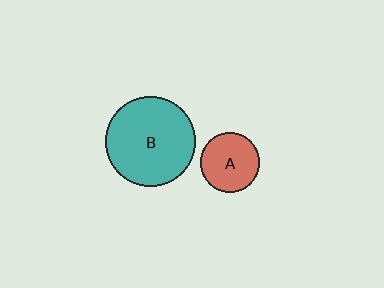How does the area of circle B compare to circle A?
Approximately 2.3 times.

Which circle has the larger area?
Circle B (teal).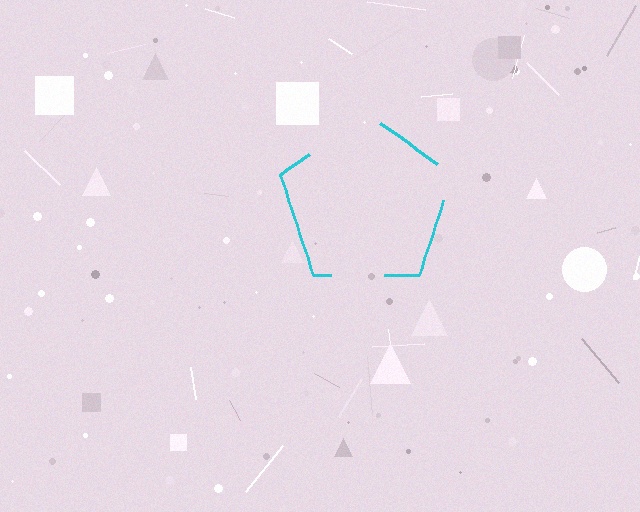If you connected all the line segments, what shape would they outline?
They would outline a pentagon.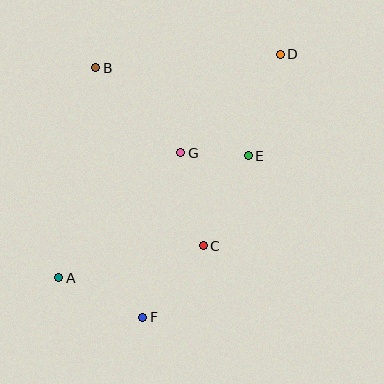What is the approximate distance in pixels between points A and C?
The distance between A and C is approximately 148 pixels.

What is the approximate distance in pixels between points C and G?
The distance between C and G is approximately 96 pixels.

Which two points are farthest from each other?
Points A and D are farthest from each other.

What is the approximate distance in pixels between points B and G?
The distance between B and G is approximately 120 pixels.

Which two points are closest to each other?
Points E and G are closest to each other.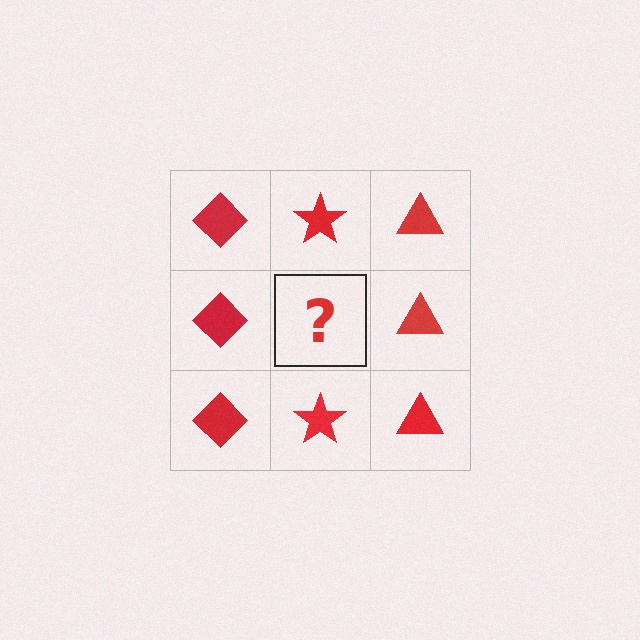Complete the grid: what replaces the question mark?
The question mark should be replaced with a red star.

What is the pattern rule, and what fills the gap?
The rule is that each column has a consistent shape. The gap should be filled with a red star.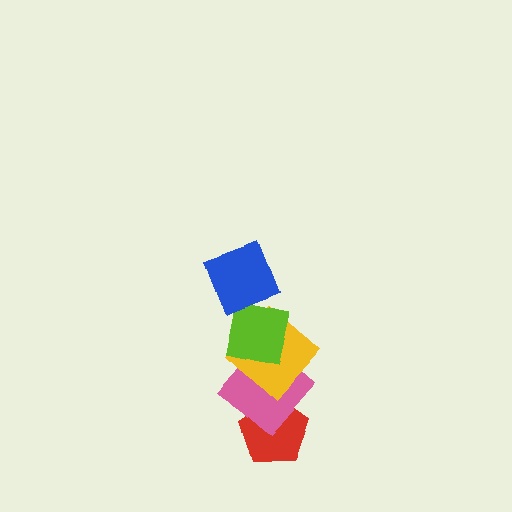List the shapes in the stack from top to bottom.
From top to bottom: the blue square, the lime square, the yellow diamond, the pink diamond, the red pentagon.